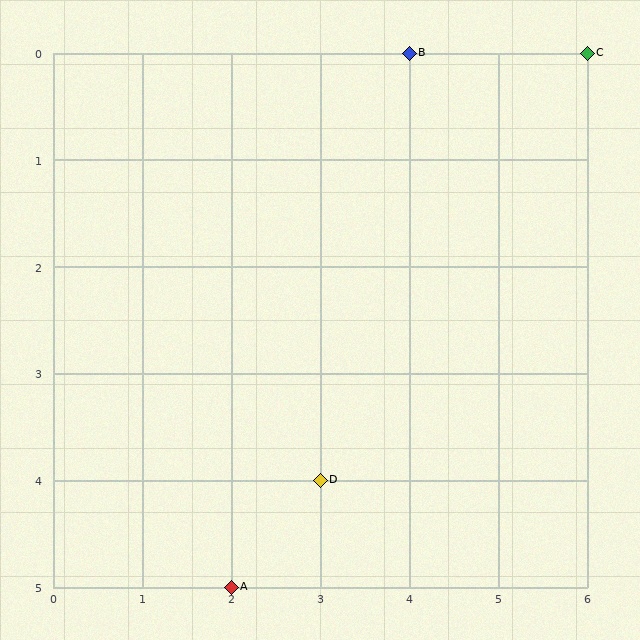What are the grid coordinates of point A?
Point A is at grid coordinates (2, 5).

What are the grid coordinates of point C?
Point C is at grid coordinates (6, 0).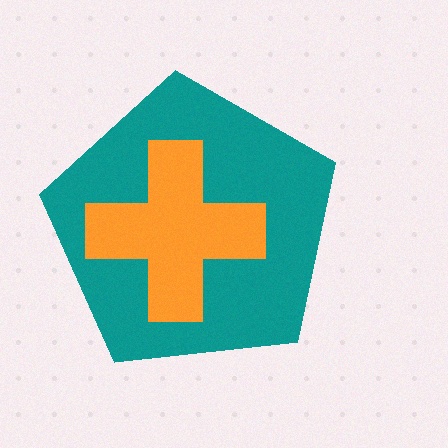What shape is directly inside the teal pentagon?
The orange cross.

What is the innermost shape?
The orange cross.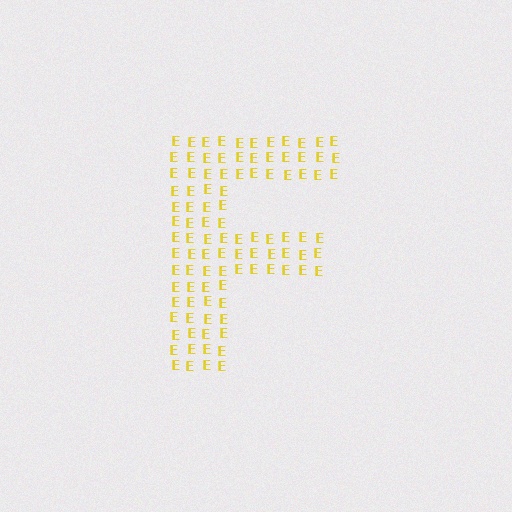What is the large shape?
The large shape is the letter F.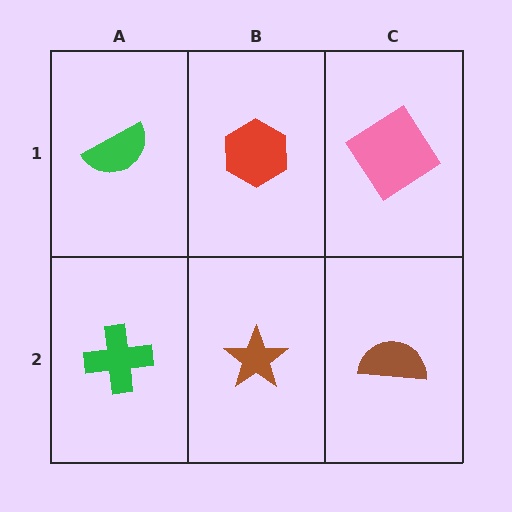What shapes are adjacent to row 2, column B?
A red hexagon (row 1, column B), a green cross (row 2, column A), a brown semicircle (row 2, column C).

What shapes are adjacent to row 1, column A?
A green cross (row 2, column A), a red hexagon (row 1, column B).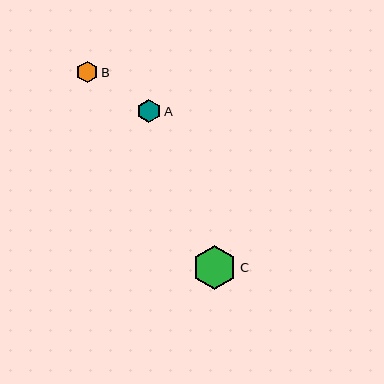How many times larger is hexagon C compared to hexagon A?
Hexagon C is approximately 1.9 times the size of hexagon A.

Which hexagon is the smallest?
Hexagon B is the smallest with a size of approximately 22 pixels.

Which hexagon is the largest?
Hexagon C is the largest with a size of approximately 44 pixels.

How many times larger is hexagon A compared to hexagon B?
Hexagon A is approximately 1.1 times the size of hexagon B.